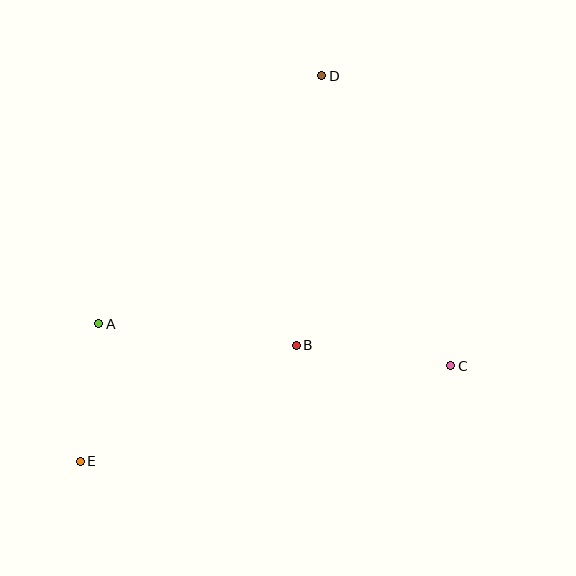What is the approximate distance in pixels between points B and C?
The distance between B and C is approximately 156 pixels.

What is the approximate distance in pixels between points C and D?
The distance between C and D is approximately 317 pixels.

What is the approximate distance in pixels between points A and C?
The distance between A and C is approximately 354 pixels.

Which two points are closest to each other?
Points A and E are closest to each other.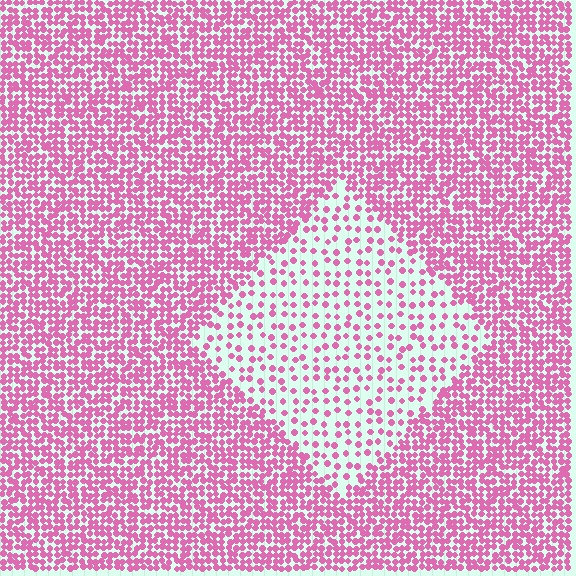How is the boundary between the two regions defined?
The boundary is defined by a change in element density (approximately 2.6x ratio). All elements are the same color, size, and shape.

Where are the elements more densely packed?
The elements are more densely packed outside the diamond boundary.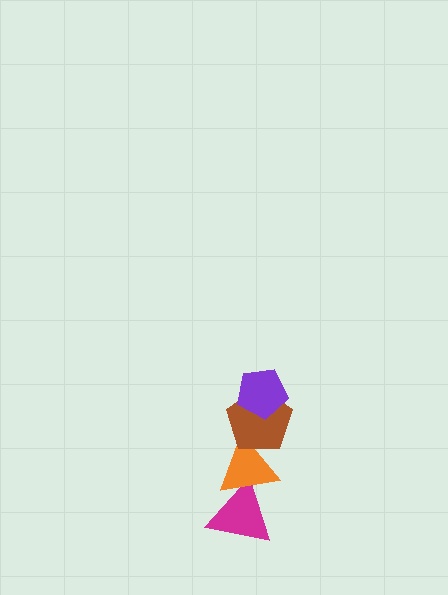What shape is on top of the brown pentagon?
The purple pentagon is on top of the brown pentagon.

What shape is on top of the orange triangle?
The brown pentagon is on top of the orange triangle.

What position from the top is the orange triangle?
The orange triangle is 3rd from the top.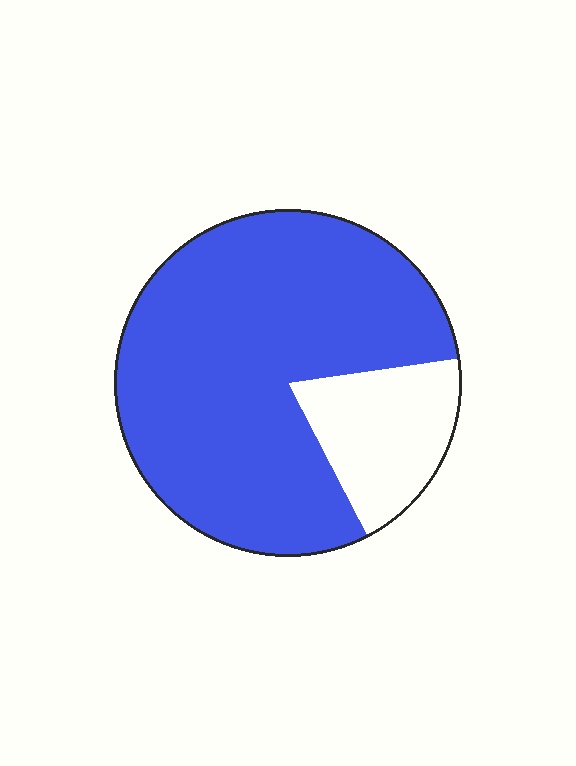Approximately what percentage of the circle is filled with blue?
Approximately 80%.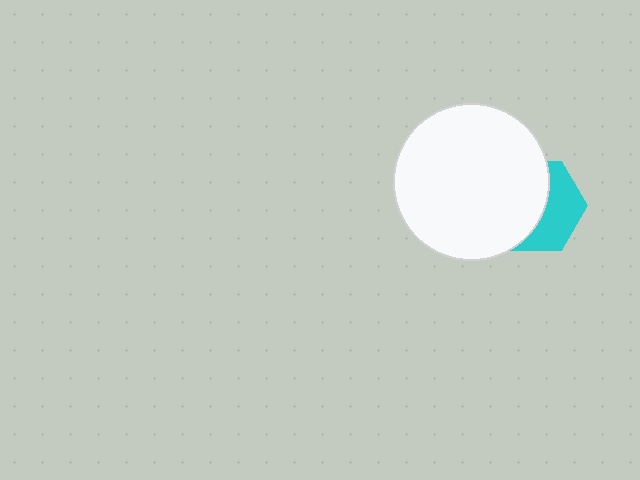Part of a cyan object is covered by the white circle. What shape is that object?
It is a hexagon.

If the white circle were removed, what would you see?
You would see the complete cyan hexagon.